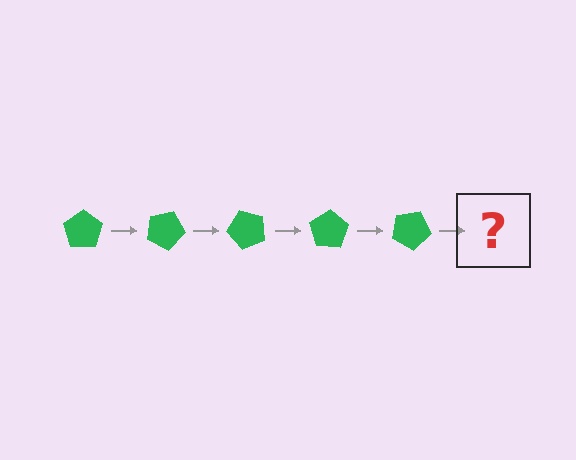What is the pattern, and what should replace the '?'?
The pattern is that the pentagon rotates 25 degrees each step. The '?' should be a green pentagon rotated 125 degrees.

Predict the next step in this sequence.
The next step is a green pentagon rotated 125 degrees.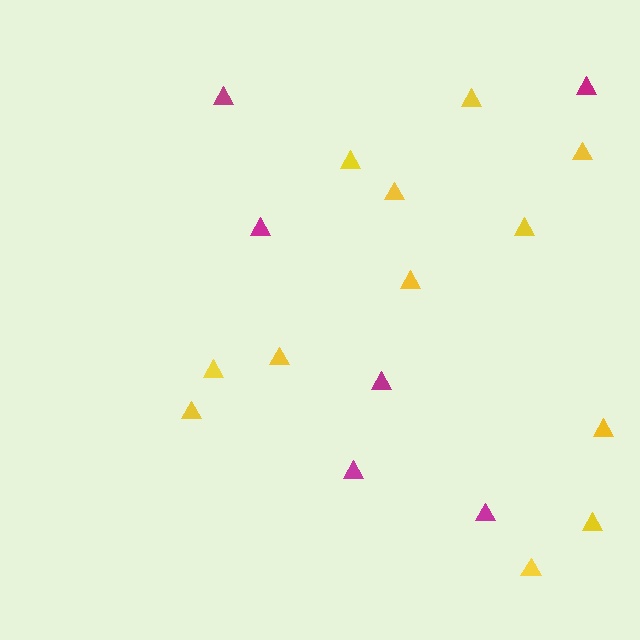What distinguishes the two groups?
There are 2 groups: one group of magenta triangles (6) and one group of yellow triangles (12).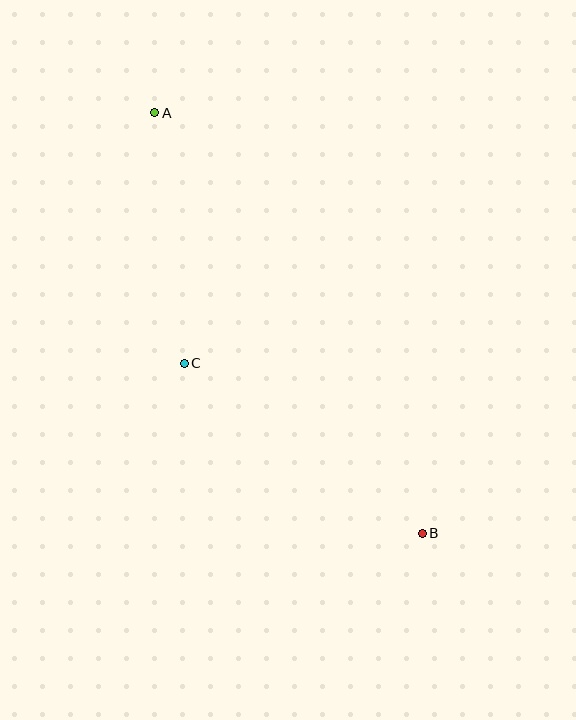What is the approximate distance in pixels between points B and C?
The distance between B and C is approximately 292 pixels.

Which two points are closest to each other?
Points A and C are closest to each other.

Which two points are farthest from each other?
Points A and B are farthest from each other.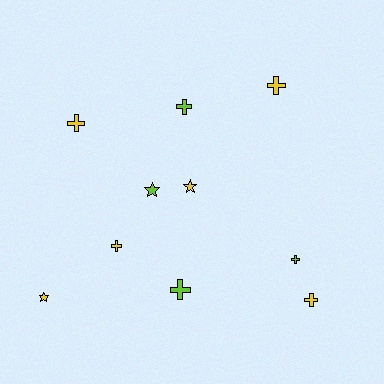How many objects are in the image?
There are 10 objects.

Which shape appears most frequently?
Cross, with 7 objects.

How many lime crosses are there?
There are 3 lime crosses.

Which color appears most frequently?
Yellow, with 6 objects.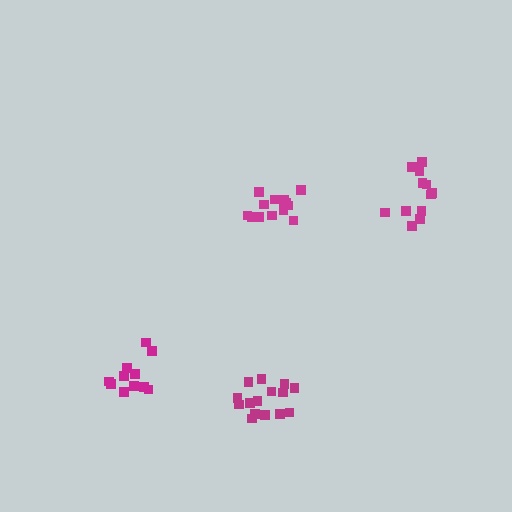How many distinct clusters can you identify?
There are 4 distinct clusters.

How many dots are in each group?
Group 1: 13 dots, Group 2: 11 dots, Group 3: 15 dots, Group 4: 12 dots (51 total).